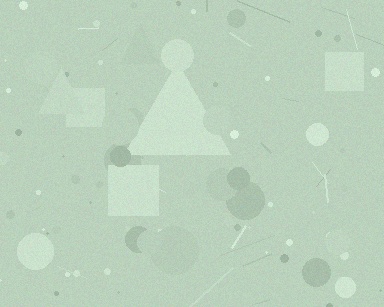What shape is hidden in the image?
A triangle is hidden in the image.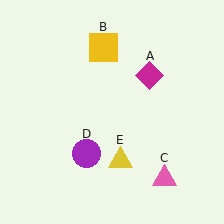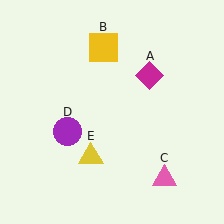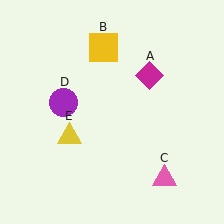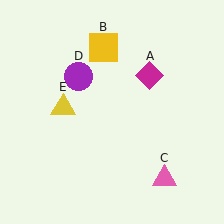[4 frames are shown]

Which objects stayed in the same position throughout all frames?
Magenta diamond (object A) and yellow square (object B) and pink triangle (object C) remained stationary.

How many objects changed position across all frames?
2 objects changed position: purple circle (object D), yellow triangle (object E).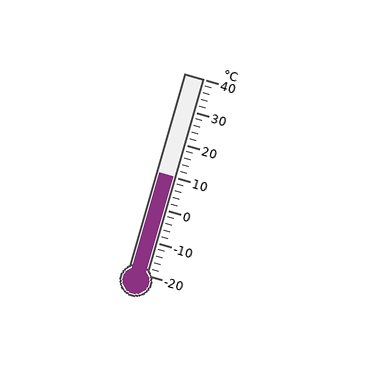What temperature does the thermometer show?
The thermometer shows approximately 10°C.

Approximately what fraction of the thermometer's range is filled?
The thermometer is filled to approximately 50% of its range.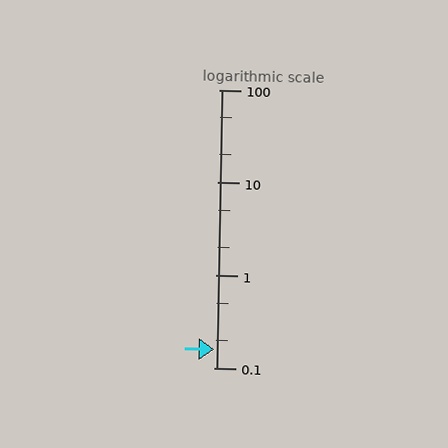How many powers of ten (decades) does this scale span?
The scale spans 3 decades, from 0.1 to 100.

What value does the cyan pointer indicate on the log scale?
The pointer indicates approximately 0.16.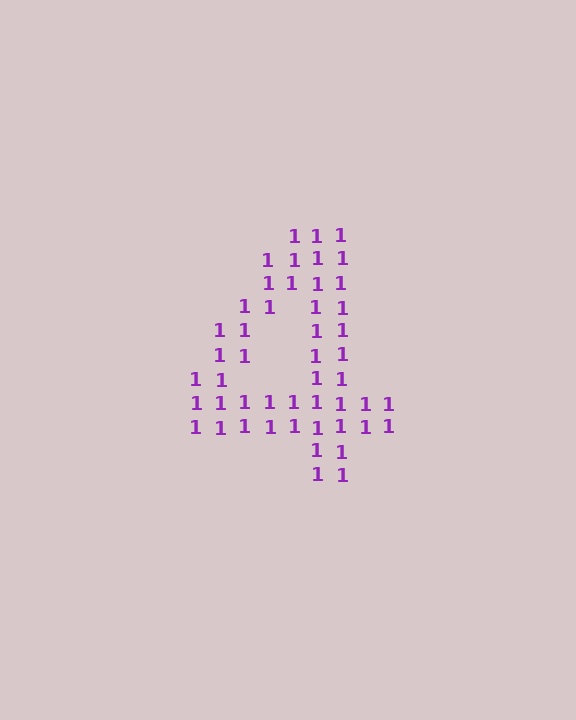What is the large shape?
The large shape is the digit 4.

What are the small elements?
The small elements are digit 1's.